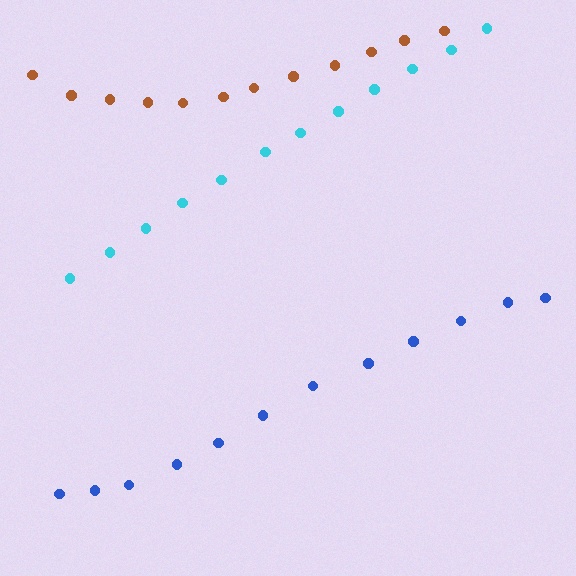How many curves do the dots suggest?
There are 3 distinct paths.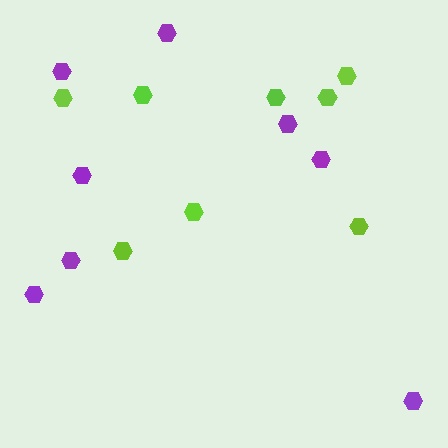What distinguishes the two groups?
There are 2 groups: one group of purple hexagons (8) and one group of lime hexagons (8).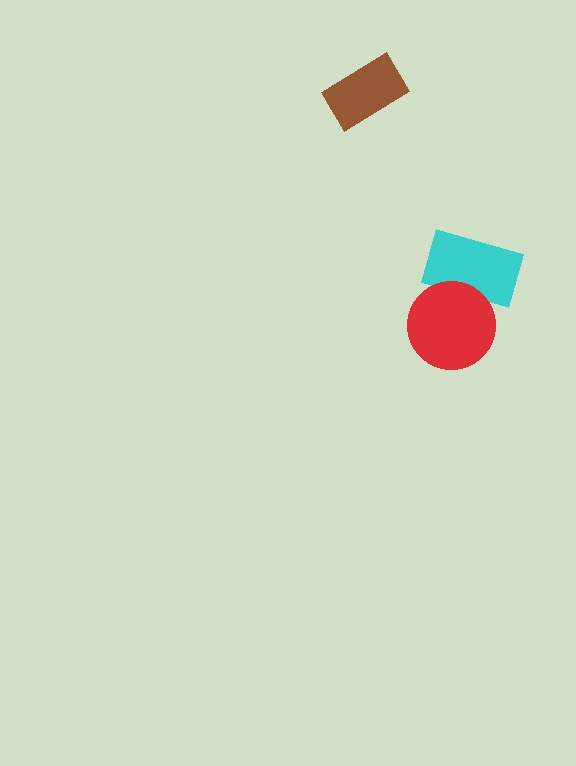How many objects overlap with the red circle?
1 object overlaps with the red circle.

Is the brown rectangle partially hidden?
No, no other shape covers it.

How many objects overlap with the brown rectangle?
0 objects overlap with the brown rectangle.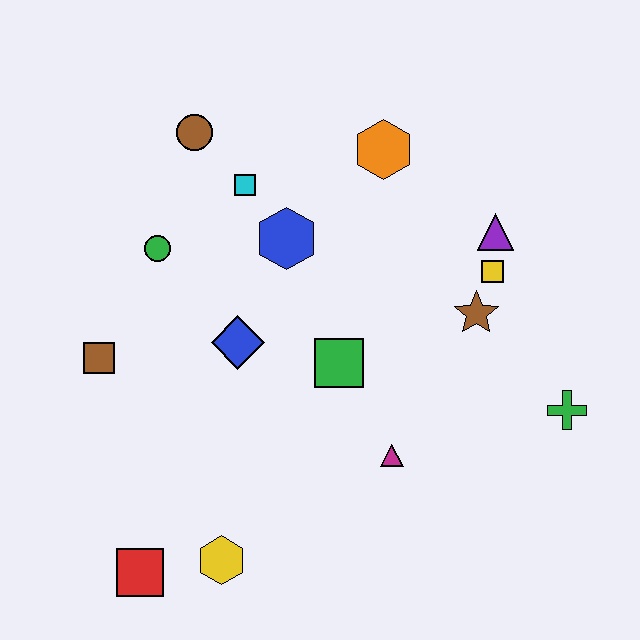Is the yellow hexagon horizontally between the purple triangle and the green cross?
No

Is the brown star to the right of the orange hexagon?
Yes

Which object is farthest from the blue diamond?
The green cross is farthest from the blue diamond.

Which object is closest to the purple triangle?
The yellow square is closest to the purple triangle.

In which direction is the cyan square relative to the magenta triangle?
The cyan square is above the magenta triangle.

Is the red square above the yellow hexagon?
No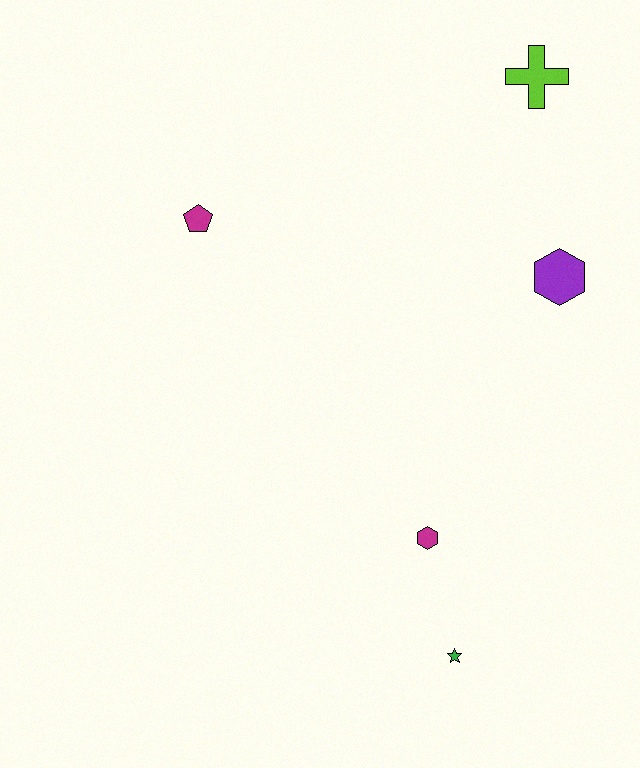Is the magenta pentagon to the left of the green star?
Yes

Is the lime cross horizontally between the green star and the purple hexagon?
Yes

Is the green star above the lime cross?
No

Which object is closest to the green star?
The magenta hexagon is closest to the green star.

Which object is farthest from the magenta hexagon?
The lime cross is farthest from the magenta hexagon.